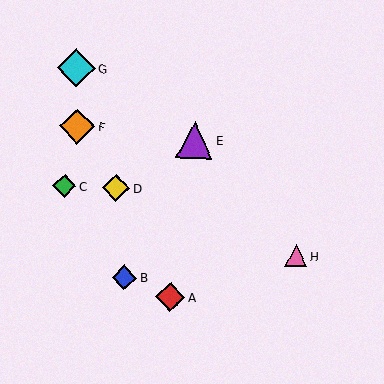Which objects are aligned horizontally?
Objects C, D are aligned horizontally.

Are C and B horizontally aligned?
No, C is at y≈186 and B is at y≈278.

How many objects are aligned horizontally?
2 objects (C, D) are aligned horizontally.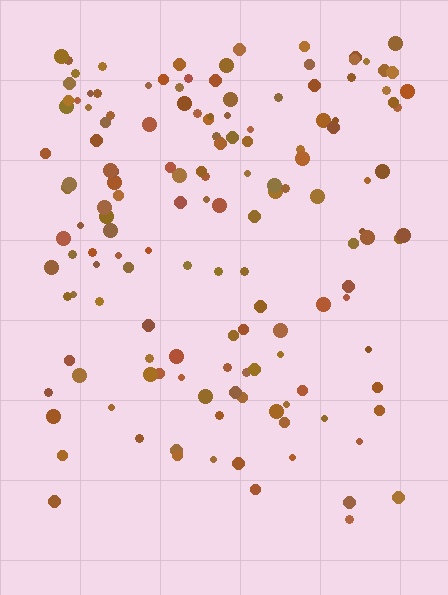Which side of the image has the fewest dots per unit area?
The bottom.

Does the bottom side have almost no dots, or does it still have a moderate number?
Still a moderate number, just noticeably fewer than the top.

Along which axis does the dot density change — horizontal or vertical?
Vertical.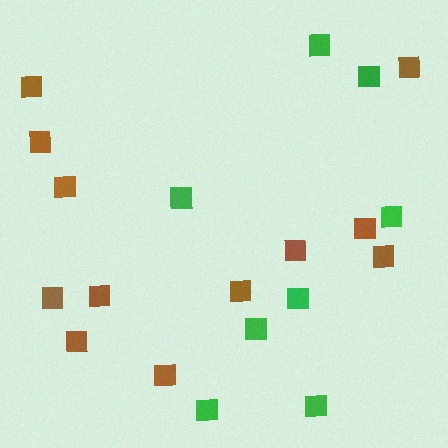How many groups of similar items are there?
There are 2 groups: one group of green squares (8) and one group of brown squares (12).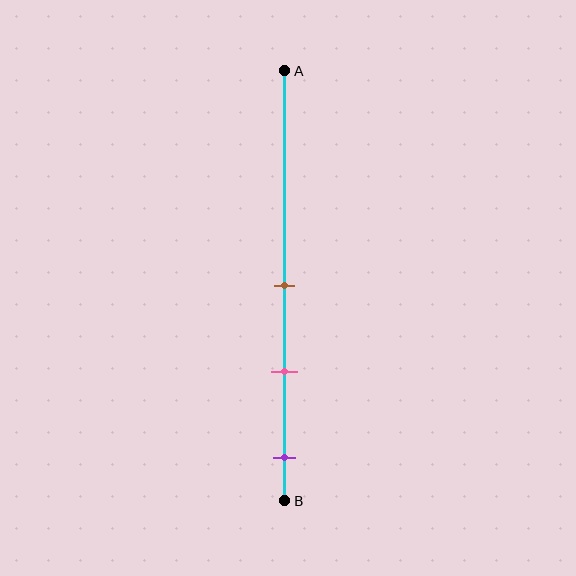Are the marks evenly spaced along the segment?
Yes, the marks are approximately evenly spaced.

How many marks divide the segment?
There are 3 marks dividing the segment.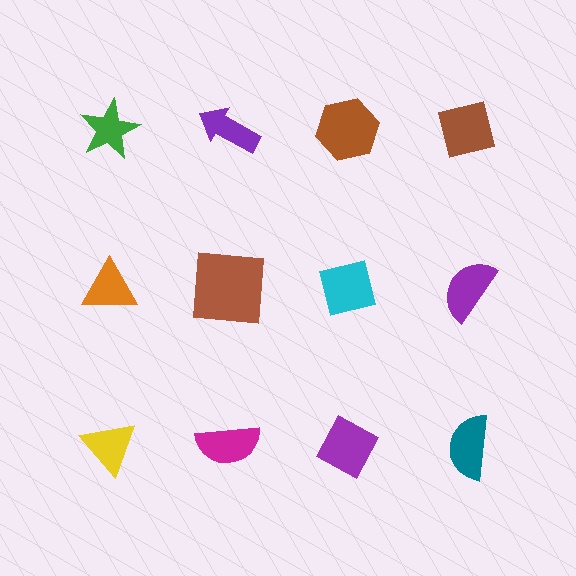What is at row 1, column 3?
A brown hexagon.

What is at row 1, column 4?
A brown square.